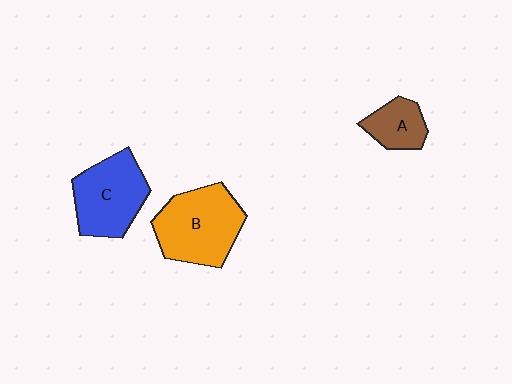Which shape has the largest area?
Shape B (orange).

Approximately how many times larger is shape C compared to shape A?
Approximately 2.0 times.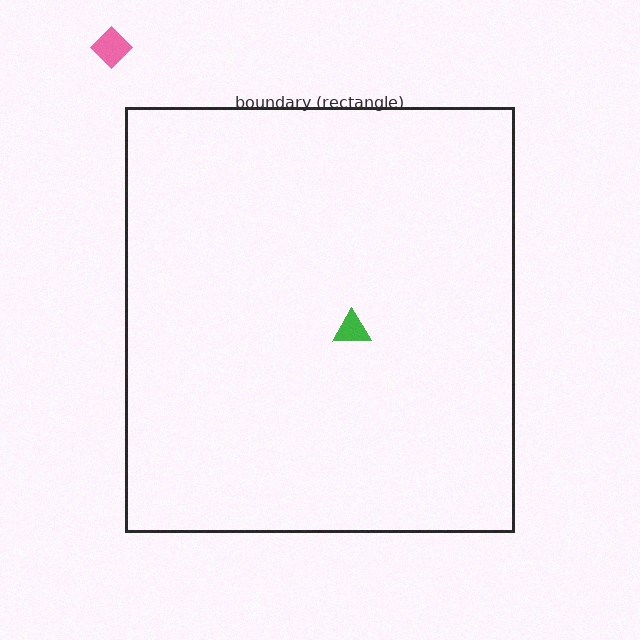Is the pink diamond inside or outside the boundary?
Outside.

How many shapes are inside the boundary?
1 inside, 1 outside.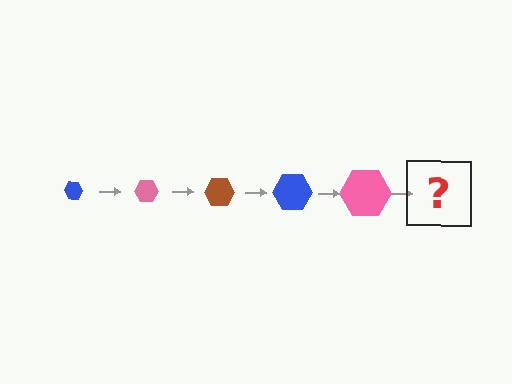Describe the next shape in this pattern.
It should be a brown hexagon, larger than the previous one.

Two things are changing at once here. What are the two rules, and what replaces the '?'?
The two rules are that the hexagon grows larger each step and the color cycles through blue, pink, and brown. The '?' should be a brown hexagon, larger than the previous one.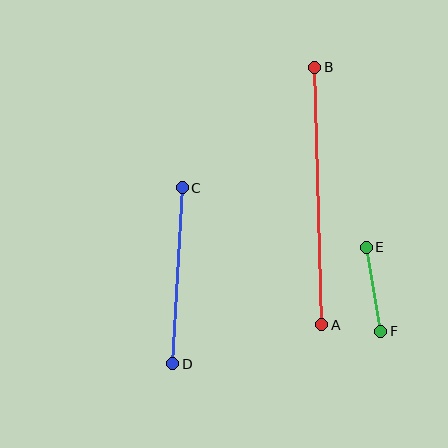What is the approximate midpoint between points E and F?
The midpoint is at approximately (374, 289) pixels.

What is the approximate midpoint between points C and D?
The midpoint is at approximately (178, 276) pixels.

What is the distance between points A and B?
The distance is approximately 258 pixels.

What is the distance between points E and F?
The distance is approximately 85 pixels.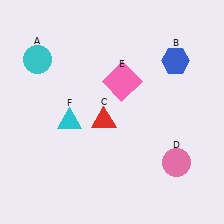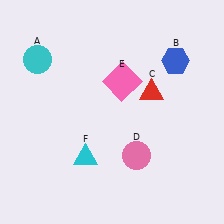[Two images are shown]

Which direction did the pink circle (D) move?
The pink circle (D) moved left.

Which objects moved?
The objects that moved are: the red triangle (C), the pink circle (D), the cyan triangle (F).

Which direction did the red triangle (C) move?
The red triangle (C) moved right.